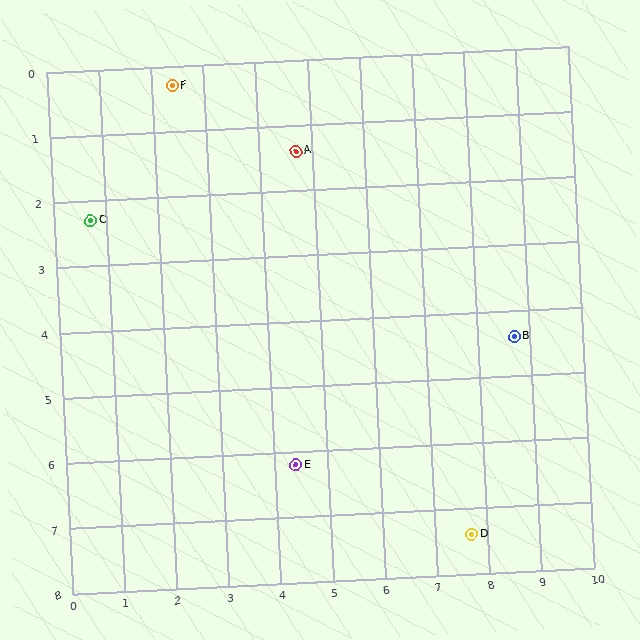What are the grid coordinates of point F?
Point F is at approximately (2.4, 0.3).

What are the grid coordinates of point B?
Point B is at approximately (8.7, 4.4).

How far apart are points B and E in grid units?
Points B and E are about 4.7 grid units apart.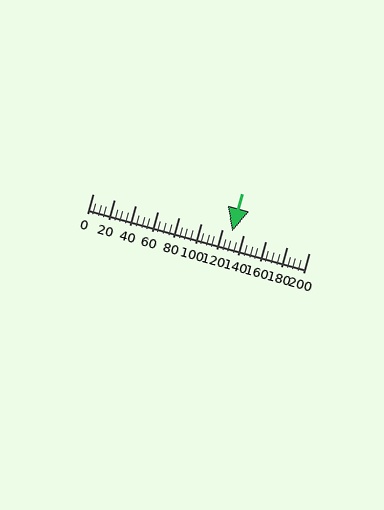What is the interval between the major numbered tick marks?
The major tick marks are spaced 20 units apart.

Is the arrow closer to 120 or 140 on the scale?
The arrow is closer to 120.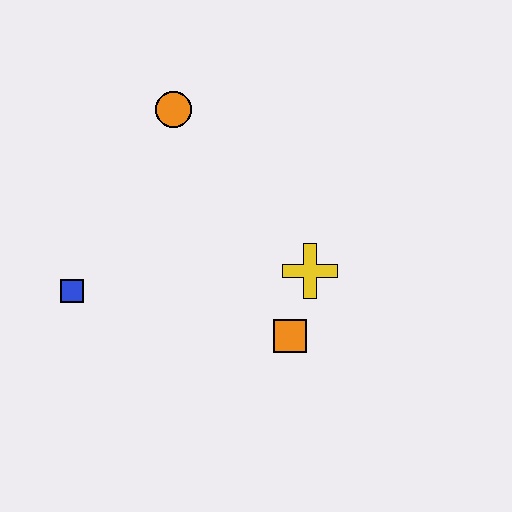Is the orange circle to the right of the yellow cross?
No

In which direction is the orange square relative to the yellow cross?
The orange square is below the yellow cross.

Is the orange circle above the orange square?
Yes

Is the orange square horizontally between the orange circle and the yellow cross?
Yes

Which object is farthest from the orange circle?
The orange square is farthest from the orange circle.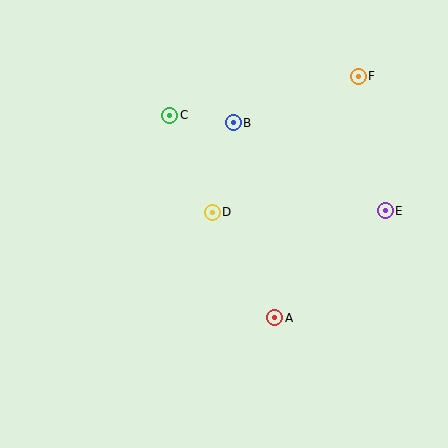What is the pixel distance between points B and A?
The distance between B and A is 199 pixels.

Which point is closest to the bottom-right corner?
Point A is closest to the bottom-right corner.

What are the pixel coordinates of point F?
Point F is at (358, 76).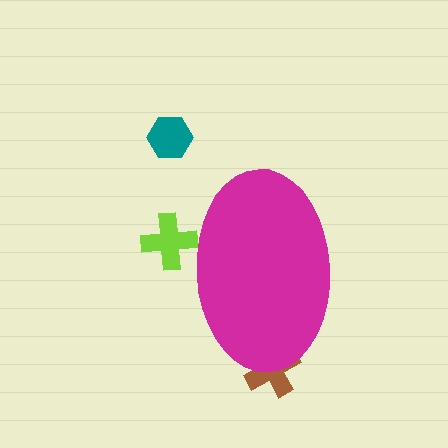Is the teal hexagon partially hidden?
No, the teal hexagon is fully visible.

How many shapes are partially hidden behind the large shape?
2 shapes are partially hidden.